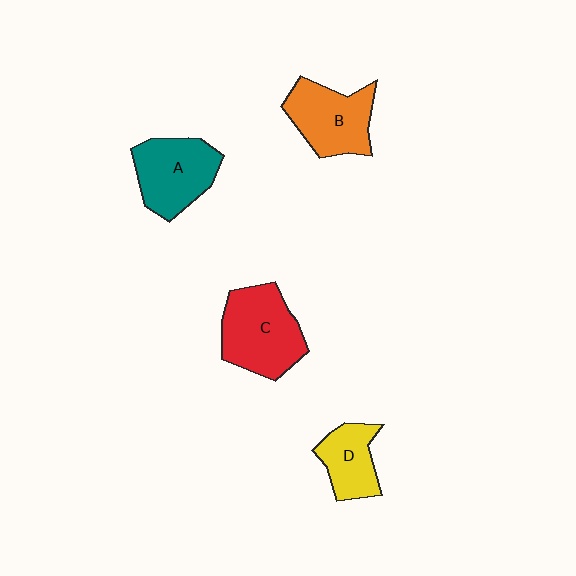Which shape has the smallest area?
Shape D (yellow).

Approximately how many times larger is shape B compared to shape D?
Approximately 1.4 times.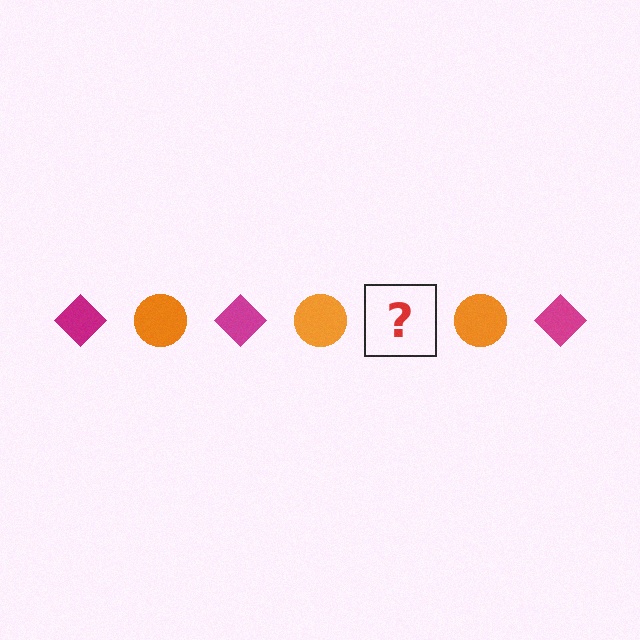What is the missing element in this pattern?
The missing element is a magenta diamond.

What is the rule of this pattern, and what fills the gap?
The rule is that the pattern alternates between magenta diamond and orange circle. The gap should be filled with a magenta diamond.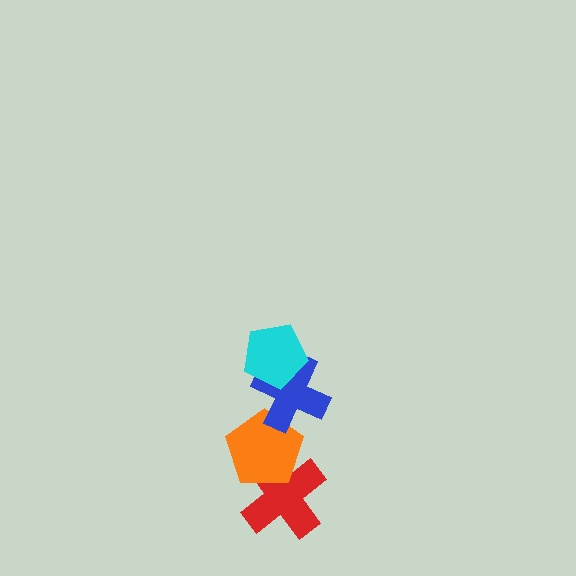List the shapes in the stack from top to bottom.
From top to bottom: the cyan pentagon, the blue cross, the orange pentagon, the red cross.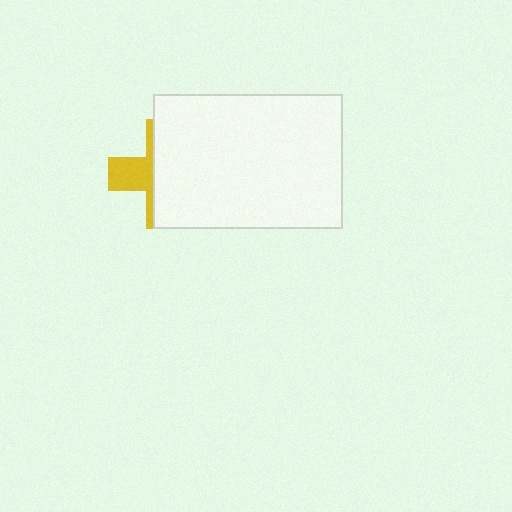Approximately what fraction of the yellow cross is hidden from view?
Roughly 66% of the yellow cross is hidden behind the white rectangle.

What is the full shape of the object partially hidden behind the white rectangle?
The partially hidden object is a yellow cross.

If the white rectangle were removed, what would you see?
You would see the complete yellow cross.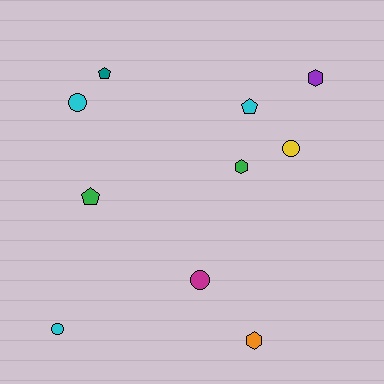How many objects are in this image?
There are 10 objects.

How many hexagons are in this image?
There are 3 hexagons.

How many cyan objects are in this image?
There are 3 cyan objects.